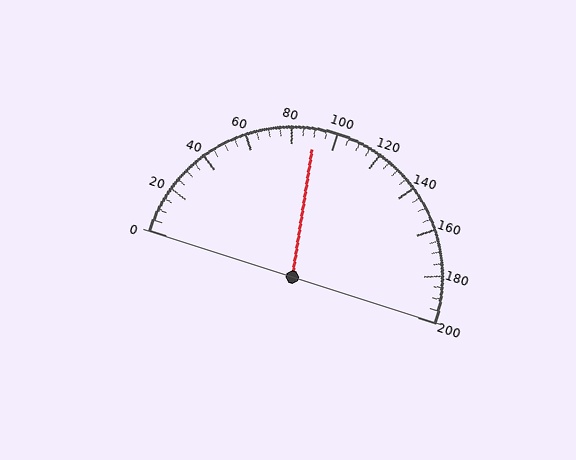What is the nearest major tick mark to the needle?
The nearest major tick mark is 80.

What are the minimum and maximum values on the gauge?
The gauge ranges from 0 to 200.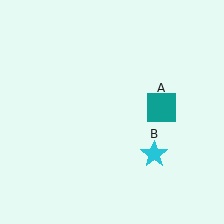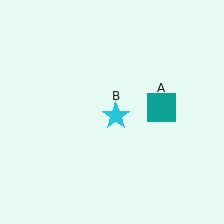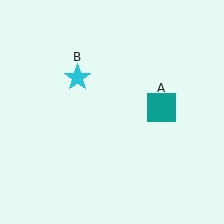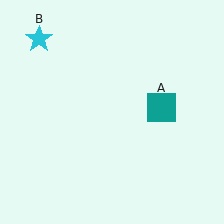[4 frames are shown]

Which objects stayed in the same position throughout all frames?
Teal square (object A) remained stationary.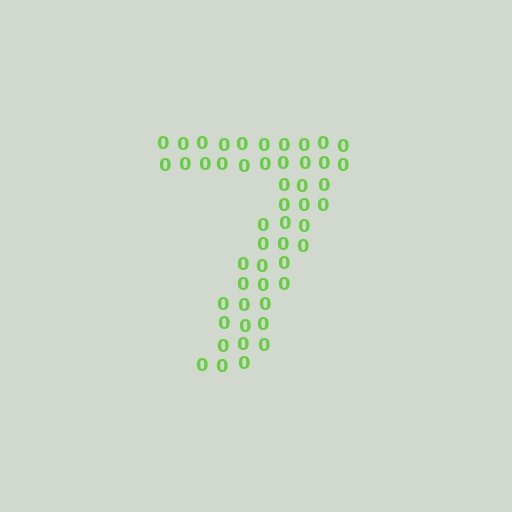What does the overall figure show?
The overall figure shows the digit 7.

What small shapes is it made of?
It is made of small digit 0's.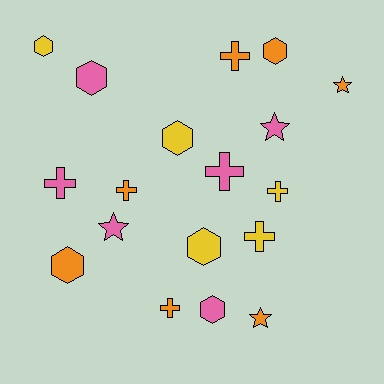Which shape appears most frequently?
Hexagon, with 7 objects.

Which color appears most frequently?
Orange, with 7 objects.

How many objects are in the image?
There are 18 objects.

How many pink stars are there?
There are 2 pink stars.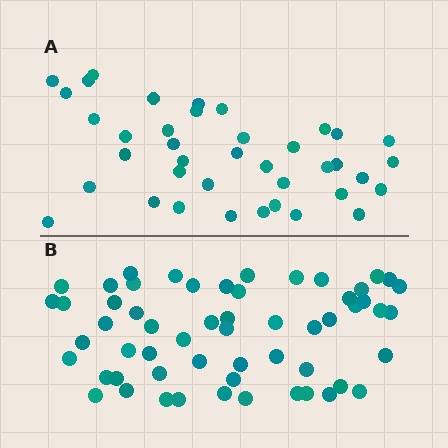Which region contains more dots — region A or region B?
Region B (the bottom region) has more dots.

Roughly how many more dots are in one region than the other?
Region B has approximately 20 more dots than region A.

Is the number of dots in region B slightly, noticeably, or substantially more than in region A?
Region B has substantially more. The ratio is roughly 1.5 to 1.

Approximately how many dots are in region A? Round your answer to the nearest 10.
About 40 dots. (The exact count is 39, which rounds to 40.)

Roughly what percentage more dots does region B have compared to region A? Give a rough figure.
About 45% more.